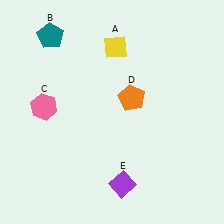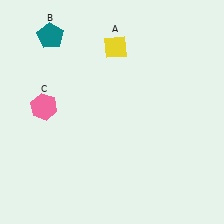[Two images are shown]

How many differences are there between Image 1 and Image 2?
There are 2 differences between the two images.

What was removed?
The purple diamond (E), the orange pentagon (D) were removed in Image 2.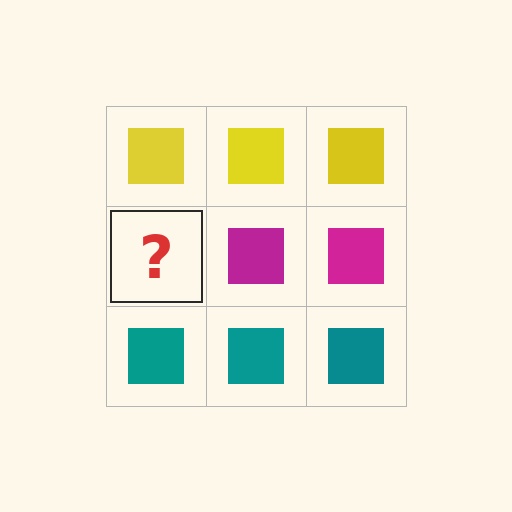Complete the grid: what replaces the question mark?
The question mark should be replaced with a magenta square.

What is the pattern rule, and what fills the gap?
The rule is that each row has a consistent color. The gap should be filled with a magenta square.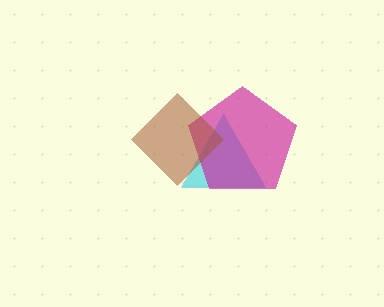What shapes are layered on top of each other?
The layered shapes are: a cyan triangle, a magenta pentagon, a brown diamond.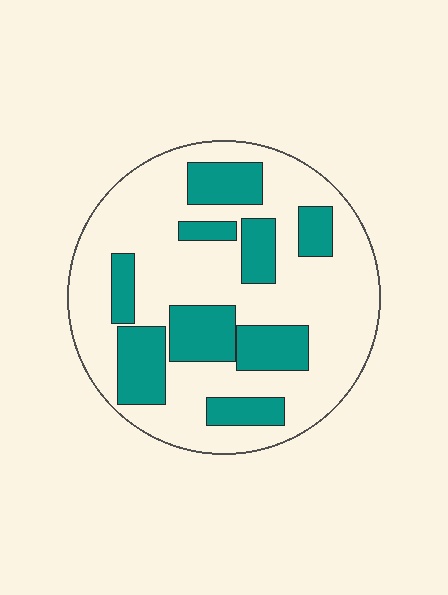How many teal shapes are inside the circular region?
9.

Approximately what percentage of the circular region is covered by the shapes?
Approximately 30%.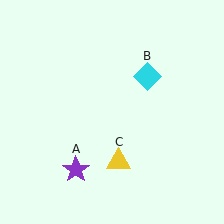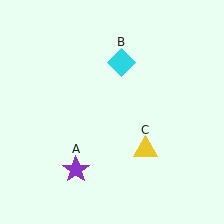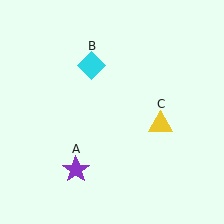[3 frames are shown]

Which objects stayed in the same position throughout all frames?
Purple star (object A) remained stationary.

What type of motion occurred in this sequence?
The cyan diamond (object B), yellow triangle (object C) rotated counterclockwise around the center of the scene.